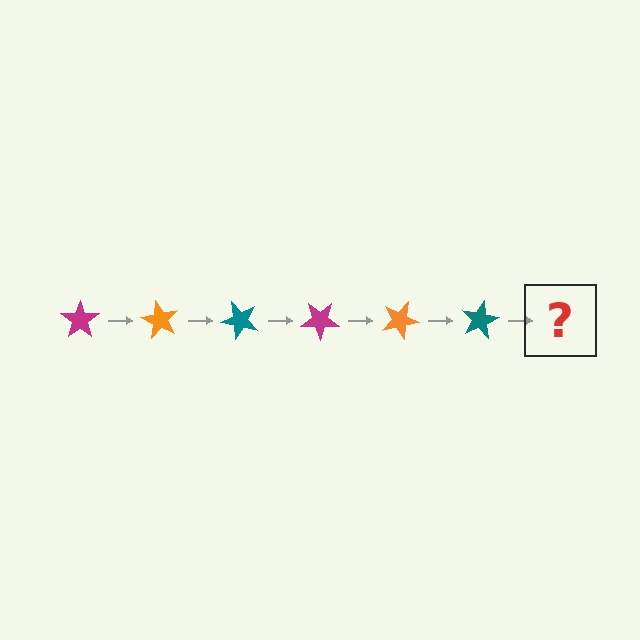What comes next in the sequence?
The next element should be a magenta star, rotated 360 degrees from the start.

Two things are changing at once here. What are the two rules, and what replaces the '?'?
The two rules are that it rotates 60 degrees each step and the color cycles through magenta, orange, and teal. The '?' should be a magenta star, rotated 360 degrees from the start.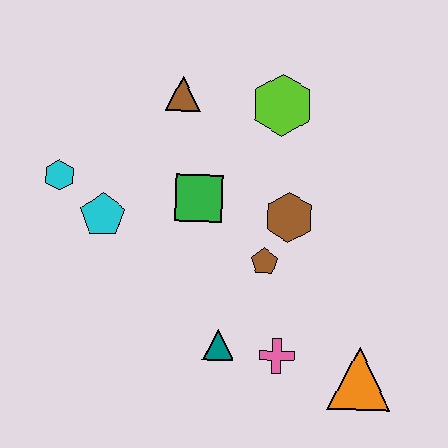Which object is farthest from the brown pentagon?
The cyan hexagon is farthest from the brown pentagon.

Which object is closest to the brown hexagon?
The brown pentagon is closest to the brown hexagon.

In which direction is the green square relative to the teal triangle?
The green square is above the teal triangle.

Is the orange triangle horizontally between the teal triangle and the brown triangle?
No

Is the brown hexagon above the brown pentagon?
Yes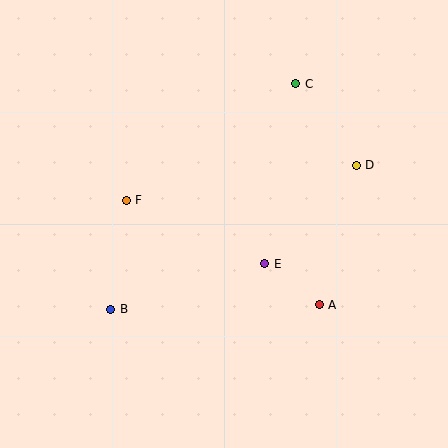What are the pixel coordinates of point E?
Point E is at (265, 264).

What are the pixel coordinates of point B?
Point B is at (111, 309).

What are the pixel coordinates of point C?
Point C is at (296, 84).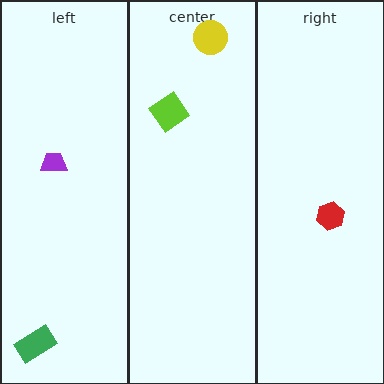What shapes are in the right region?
The red hexagon.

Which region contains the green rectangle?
The left region.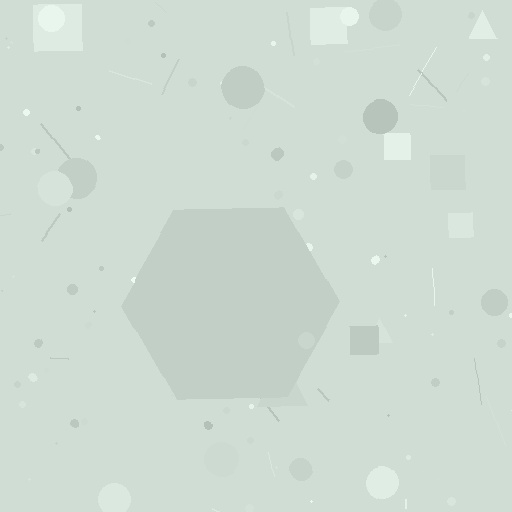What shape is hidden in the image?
A hexagon is hidden in the image.